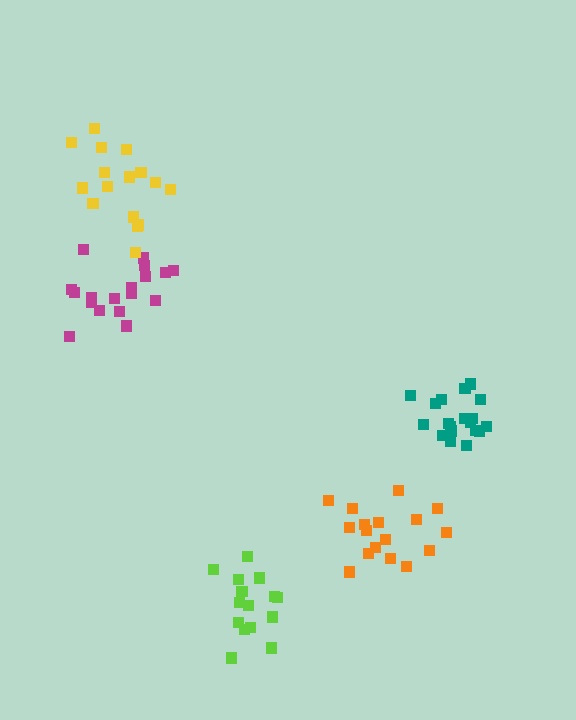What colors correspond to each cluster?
The clusters are colored: magenta, yellow, teal, lime, orange.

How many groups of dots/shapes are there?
There are 5 groups.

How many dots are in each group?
Group 1: 18 dots, Group 2: 16 dots, Group 3: 19 dots, Group 4: 15 dots, Group 5: 17 dots (85 total).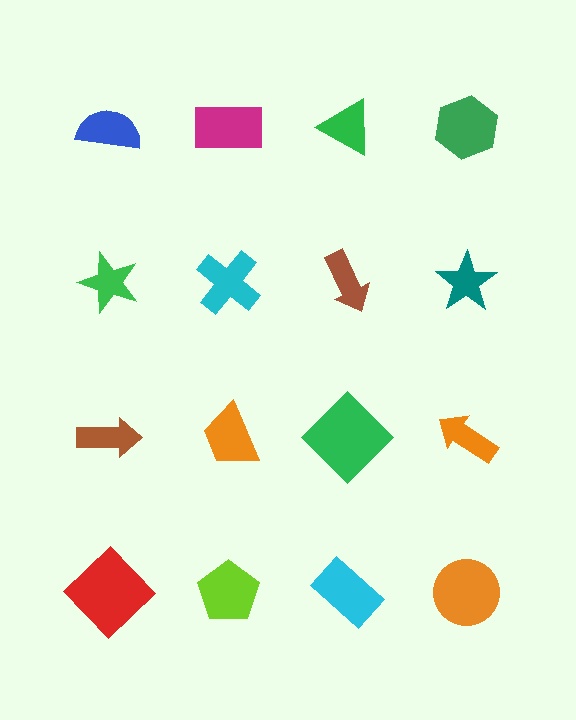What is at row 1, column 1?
A blue semicircle.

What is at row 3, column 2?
An orange trapezoid.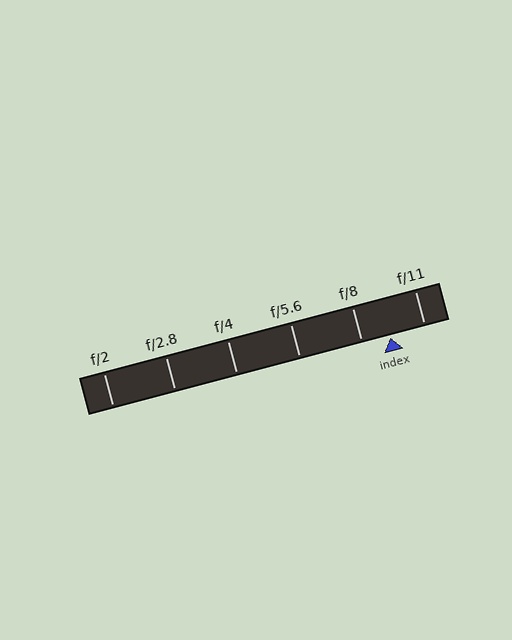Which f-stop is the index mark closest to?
The index mark is closest to f/8.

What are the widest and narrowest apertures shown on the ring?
The widest aperture shown is f/2 and the narrowest is f/11.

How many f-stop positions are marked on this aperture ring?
There are 6 f-stop positions marked.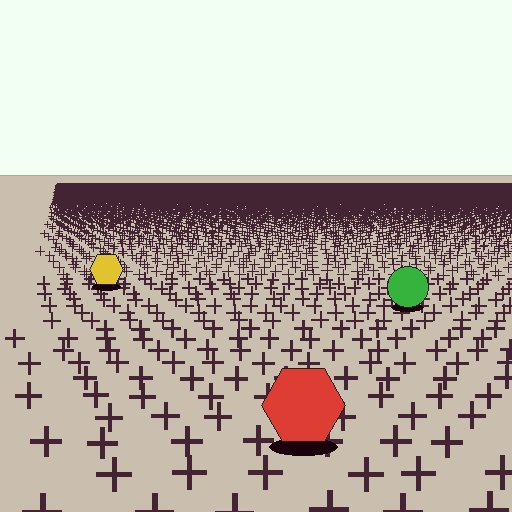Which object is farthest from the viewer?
The yellow hexagon is farthest from the viewer. It appears smaller and the ground texture around it is denser.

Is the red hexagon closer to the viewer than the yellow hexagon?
Yes. The red hexagon is closer — you can tell from the texture gradient: the ground texture is coarser near it.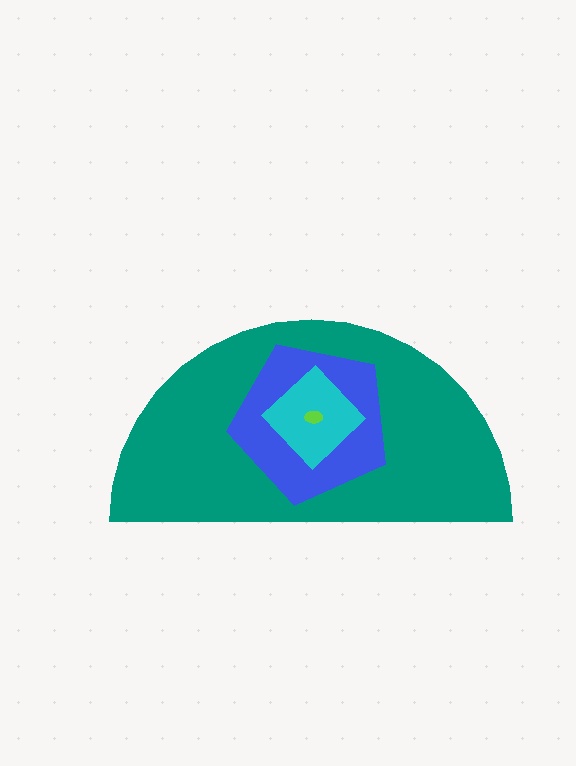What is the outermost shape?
The teal semicircle.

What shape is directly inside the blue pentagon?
The cyan diamond.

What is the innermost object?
The lime ellipse.